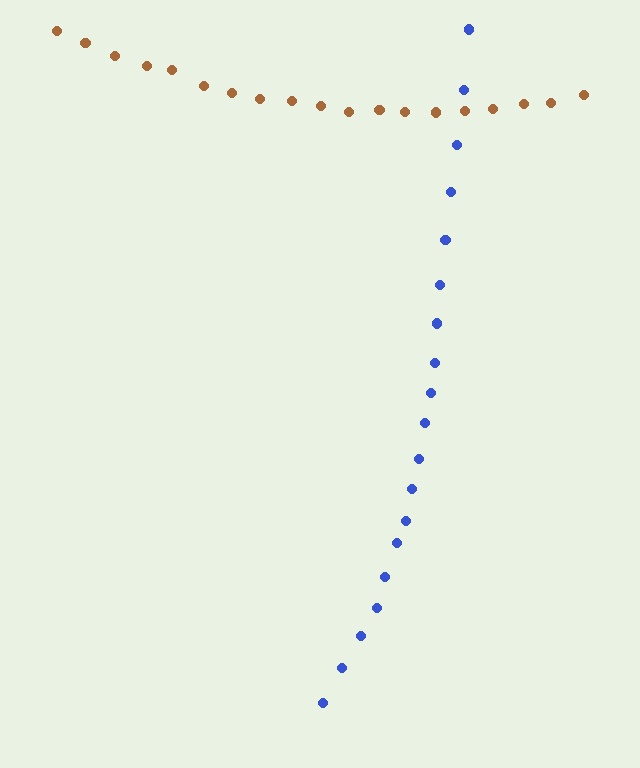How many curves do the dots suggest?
There are 2 distinct paths.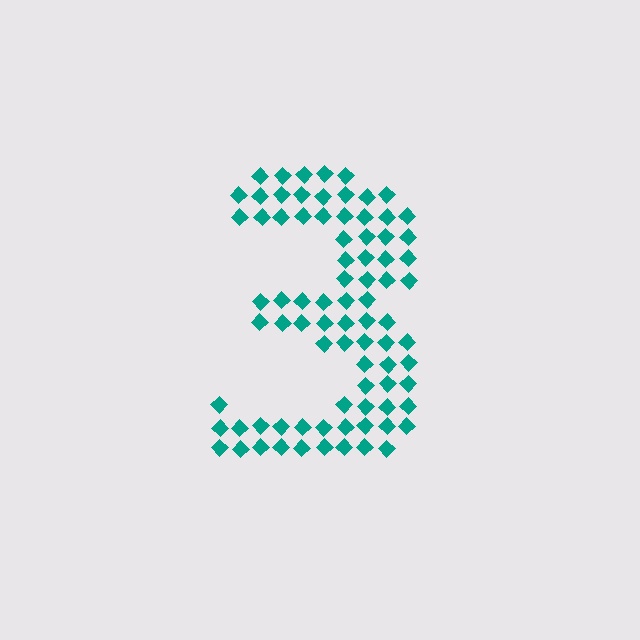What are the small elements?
The small elements are diamonds.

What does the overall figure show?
The overall figure shows the digit 3.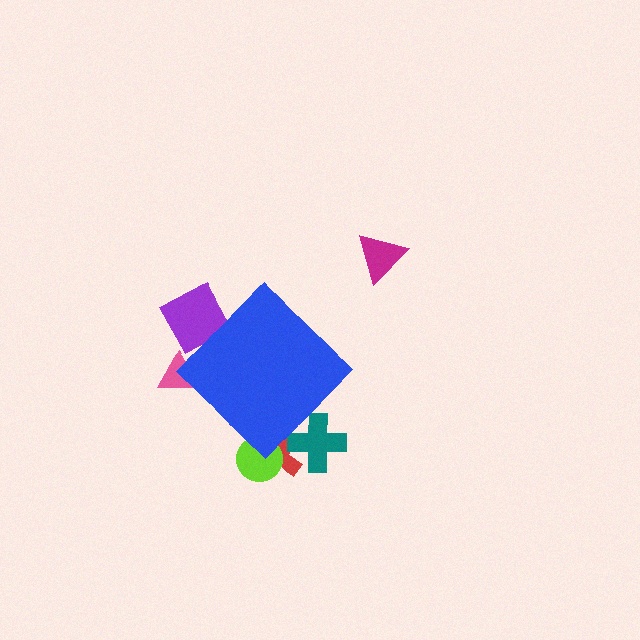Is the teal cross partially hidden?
Yes, the teal cross is partially hidden behind the blue diamond.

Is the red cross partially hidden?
Yes, the red cross is partially hidden behind the blue diamond.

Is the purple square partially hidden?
Yes, the purple square is partially hidden behind the blue diamond.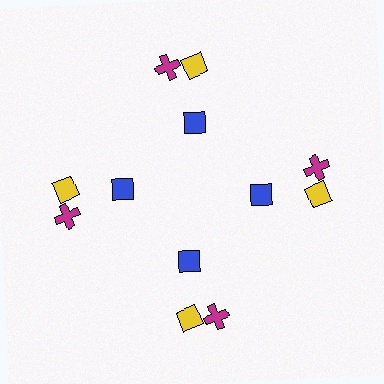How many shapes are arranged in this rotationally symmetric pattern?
There are 12 shapes, arranged in 4 groups of 3.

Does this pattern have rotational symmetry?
Yes, this pattern has 4-fold rotational symmetry. It looks the same after rotating 90 degrees around the center.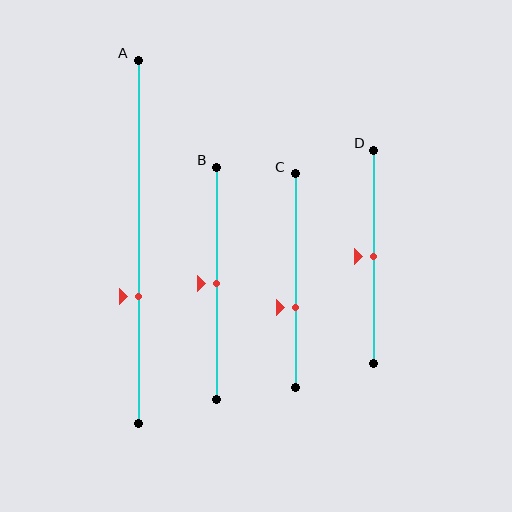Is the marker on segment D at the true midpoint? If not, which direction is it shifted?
Yes, the marker on segment D is at the true midpoint.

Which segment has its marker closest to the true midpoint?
Segment B has its marker closest to the true midpoint.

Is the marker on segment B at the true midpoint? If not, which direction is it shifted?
Yes, the marker on segment B is at the true midpoint.